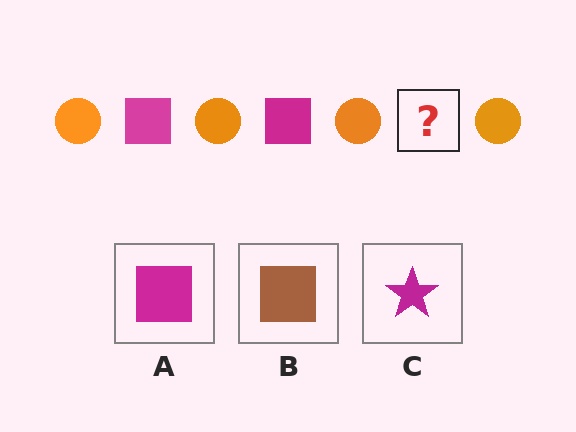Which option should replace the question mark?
Option A.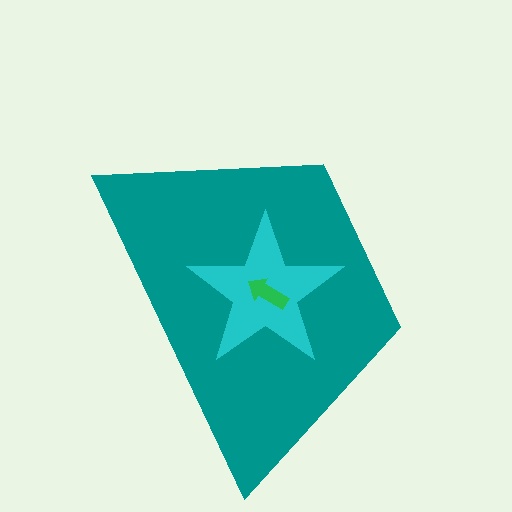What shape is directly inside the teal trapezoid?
The cyan star.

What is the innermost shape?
The green arrow.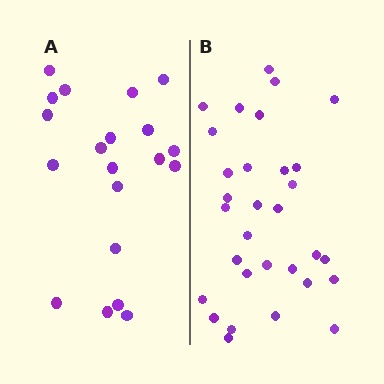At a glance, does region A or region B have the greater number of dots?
Region B (the right region) has more dots.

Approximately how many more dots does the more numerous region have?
Region B has roughly 12 or so more dots than region A.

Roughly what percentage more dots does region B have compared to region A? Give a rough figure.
About 55% more.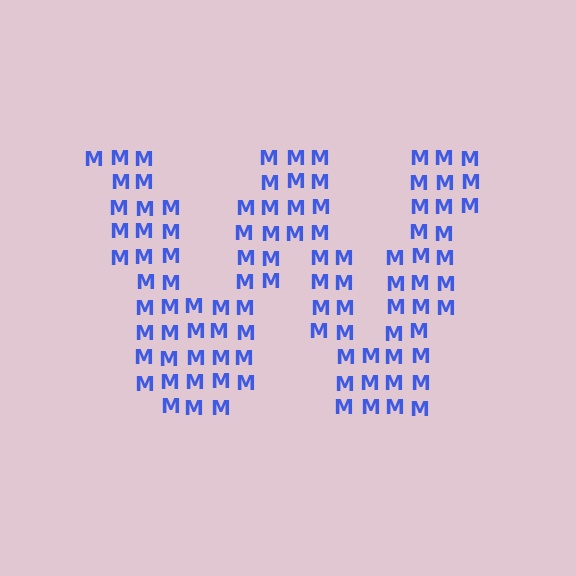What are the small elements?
The small elements are letter M's.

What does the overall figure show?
The overall figure shows the letter W.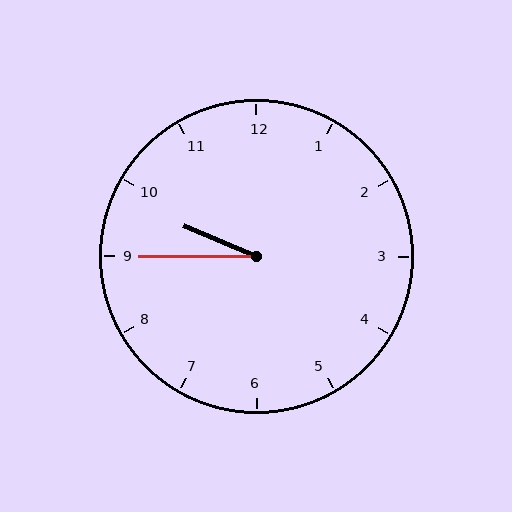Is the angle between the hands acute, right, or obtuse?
It is acute.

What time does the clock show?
9:45.